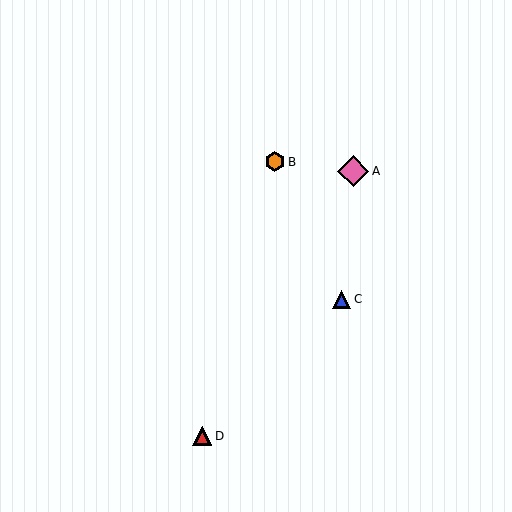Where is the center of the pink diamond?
The center of the pink diamond is at (353, 171).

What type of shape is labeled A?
Shape A is a pink diamond.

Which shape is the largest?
The pink diamond (labeled A) is the largest.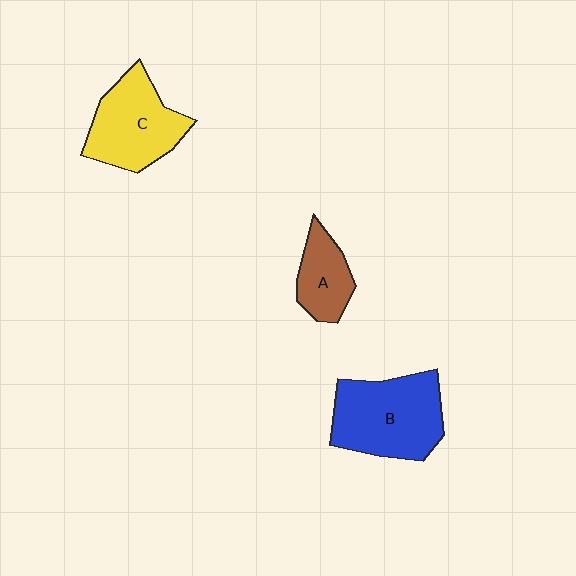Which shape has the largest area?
Shape B (blue).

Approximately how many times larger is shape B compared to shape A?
Approximately 2.0 times.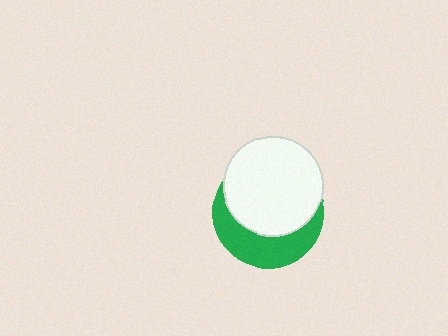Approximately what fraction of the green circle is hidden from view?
Roughly 61% of the green circle is hidden behind the white circle.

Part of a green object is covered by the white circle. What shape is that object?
It is a circle.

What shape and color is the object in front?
The object in front is a white circle.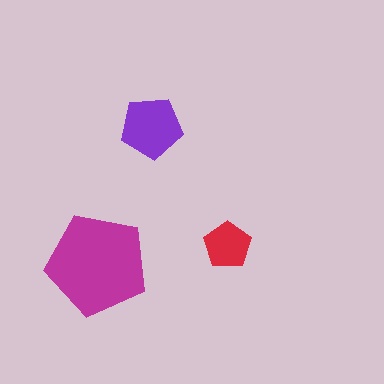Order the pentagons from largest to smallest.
the magenta one, the purple one, the red one.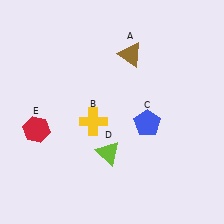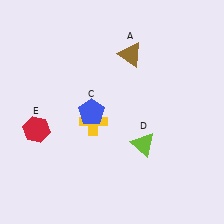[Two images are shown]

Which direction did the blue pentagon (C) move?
The blue pentagon (C) moved left.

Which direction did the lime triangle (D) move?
The lime triangle (D) moved right.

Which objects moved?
The objects that moved are: the blue pentagon (C), the lime triangle (D).